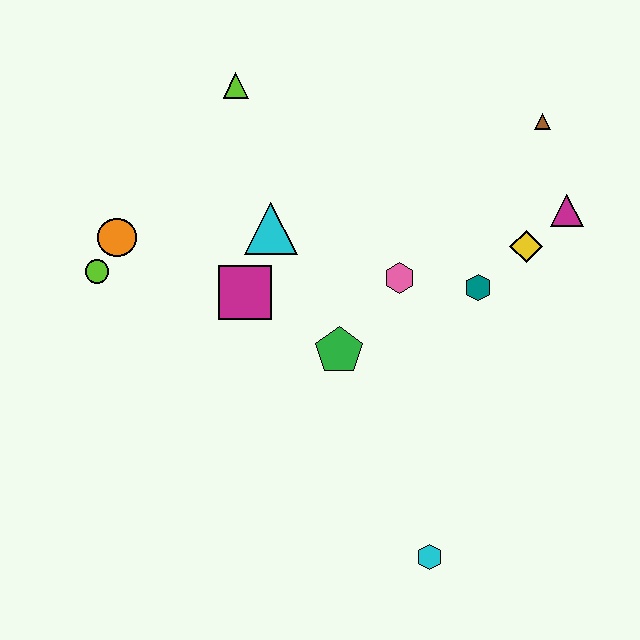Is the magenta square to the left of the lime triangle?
No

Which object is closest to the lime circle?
The orange circle is closest to the lime circle.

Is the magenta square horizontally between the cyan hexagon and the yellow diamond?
No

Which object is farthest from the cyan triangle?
The cyan hexagon is farthest from the cyan triangle.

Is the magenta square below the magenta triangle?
Yes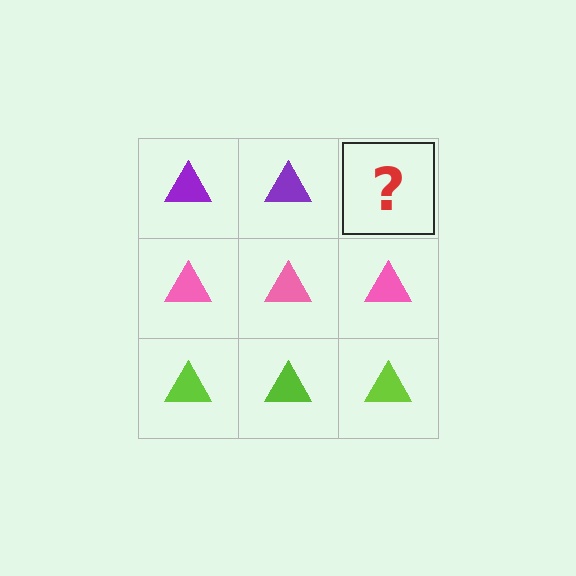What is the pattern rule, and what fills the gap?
The rule is that each row has a consistent color. The gap should be filled with a purple triangle.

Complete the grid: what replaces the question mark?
The question mark should be replaced with a purple triangle.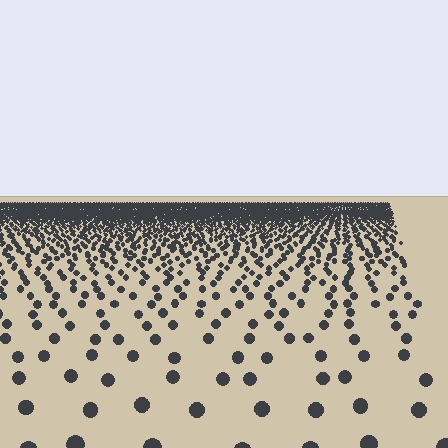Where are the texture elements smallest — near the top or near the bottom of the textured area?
Near the top.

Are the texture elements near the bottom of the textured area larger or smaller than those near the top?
Larger. Near the bottom, elements are closer to the viewer and appear at a bigger on-screen size.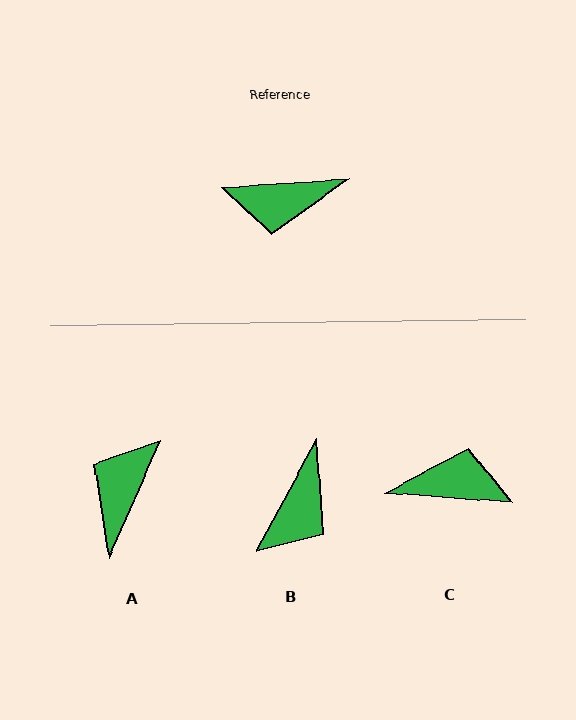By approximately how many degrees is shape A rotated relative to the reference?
Approximately 117 degrees clockwise.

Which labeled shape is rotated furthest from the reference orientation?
C, about 172 degrees away.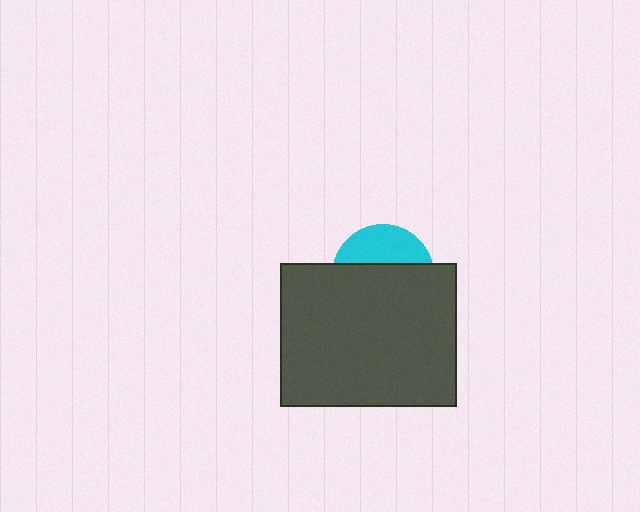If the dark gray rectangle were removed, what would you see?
You would see the complete cyan circle.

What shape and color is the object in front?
The object in front is a dark gray rectangle.